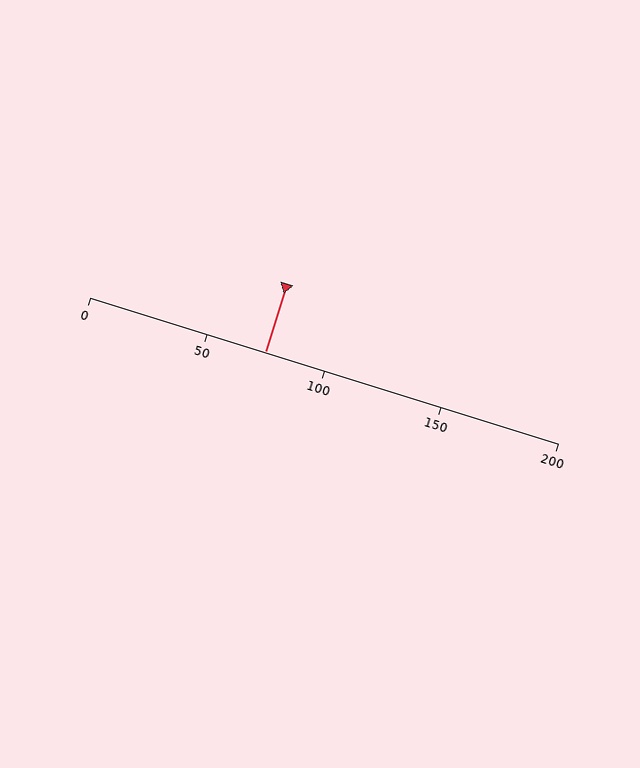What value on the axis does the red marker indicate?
The marker indicates approximately 75.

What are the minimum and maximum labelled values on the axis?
The axis runs from 0 to 200.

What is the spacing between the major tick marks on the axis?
The major ticks are spaced 50 apart.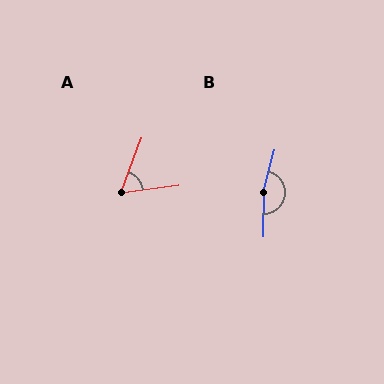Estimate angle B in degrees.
Approximately 166 degrees.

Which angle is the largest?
B, at approximately 166 degrees.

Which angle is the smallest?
A, at approximately 62 degrees.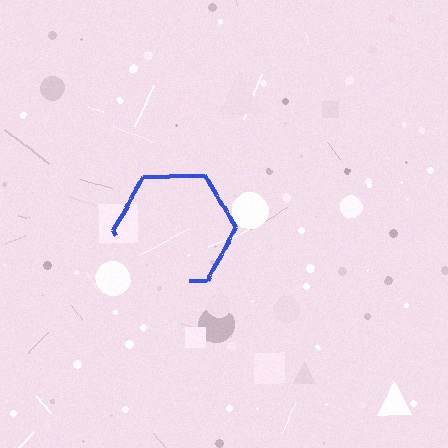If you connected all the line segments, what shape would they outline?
They would outline a hexagon.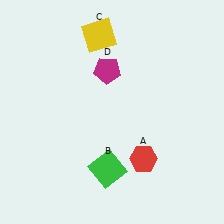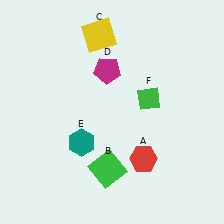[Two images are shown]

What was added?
A teal hexagon (E), a green diamond (F) were added in Image 2.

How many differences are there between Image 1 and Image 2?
There are 2 differences between the two images.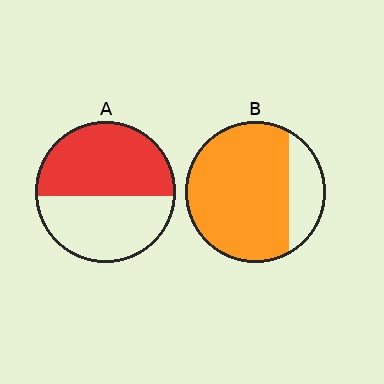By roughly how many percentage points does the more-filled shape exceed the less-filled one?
By roughly 25 percentage points (B over A).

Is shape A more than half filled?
Roughly half.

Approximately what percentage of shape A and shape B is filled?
A is approximately 55% and B is approximately 80%.